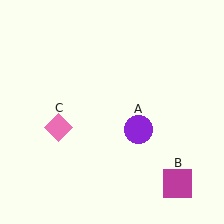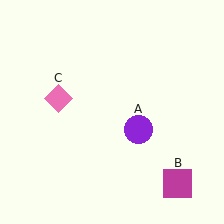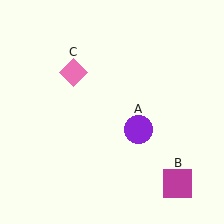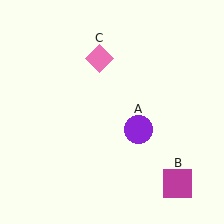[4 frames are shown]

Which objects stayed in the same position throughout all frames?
Purple circle (object A) and magenta square (object B) remained stationary.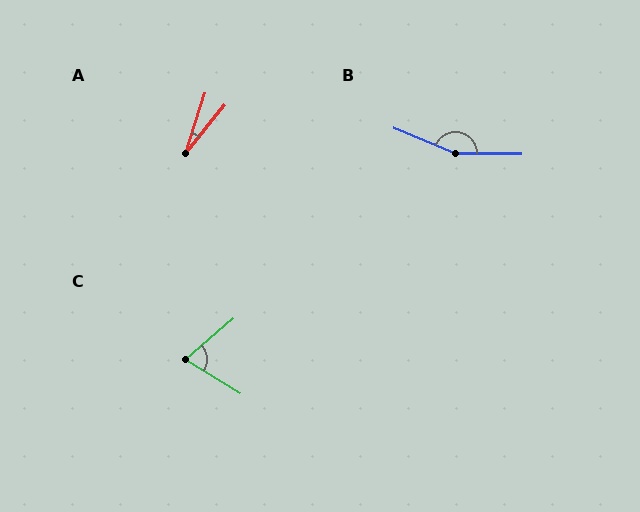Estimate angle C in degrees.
Approximately 72 degrees.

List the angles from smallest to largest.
A (21°), C (72°), B (158°).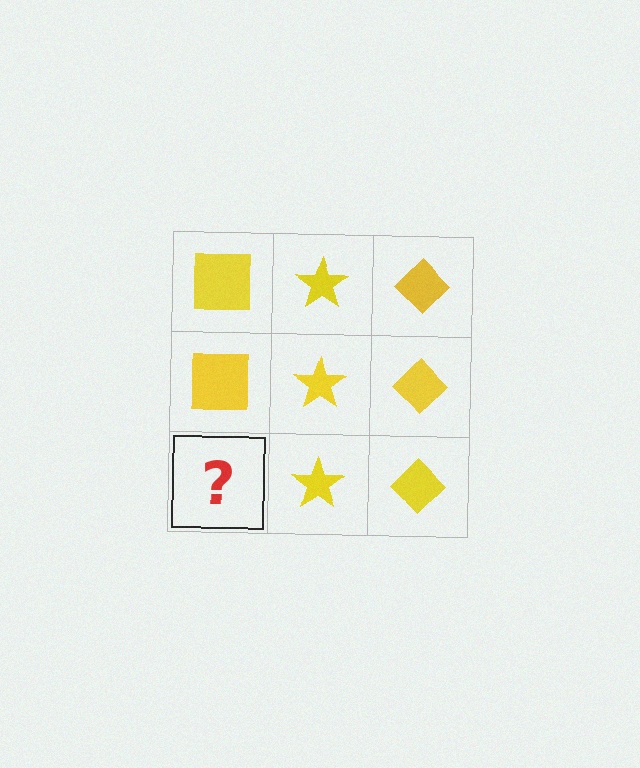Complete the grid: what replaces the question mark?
The question mark should be replaced with a yellow square.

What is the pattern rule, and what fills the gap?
The rule is that each column has a consistent shape. The gap should be filled with a yellow square.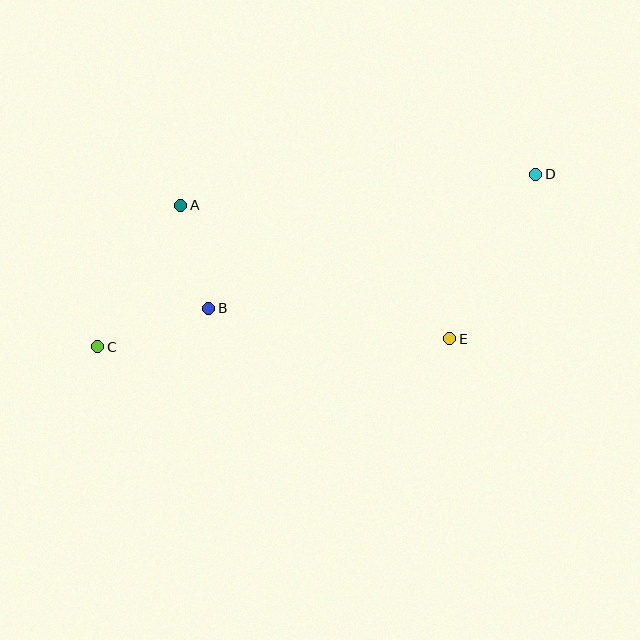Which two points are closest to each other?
Points A and B are closest to each other.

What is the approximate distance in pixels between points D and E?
The distance between D and E is approximately 185 pixels.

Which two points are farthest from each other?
Points C and D are farthest from each other.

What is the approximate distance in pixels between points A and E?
The distance between A and E is approximately 300 pixels.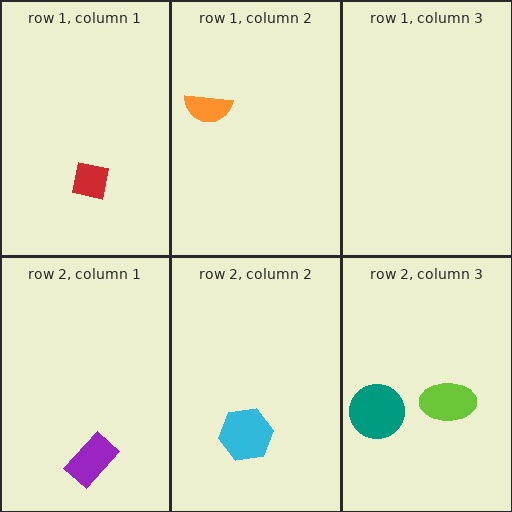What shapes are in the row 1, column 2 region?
The orange semicircle.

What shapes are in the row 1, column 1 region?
The red square.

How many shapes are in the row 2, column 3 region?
2.